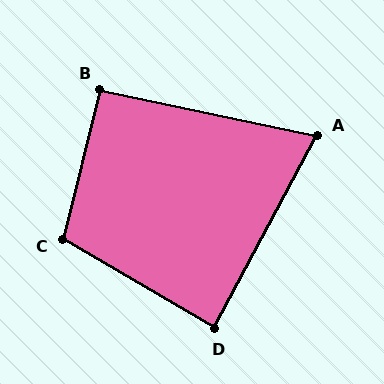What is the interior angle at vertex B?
Approximately 92 degrees (approximately right).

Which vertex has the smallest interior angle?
A, at approximately 73 degrees.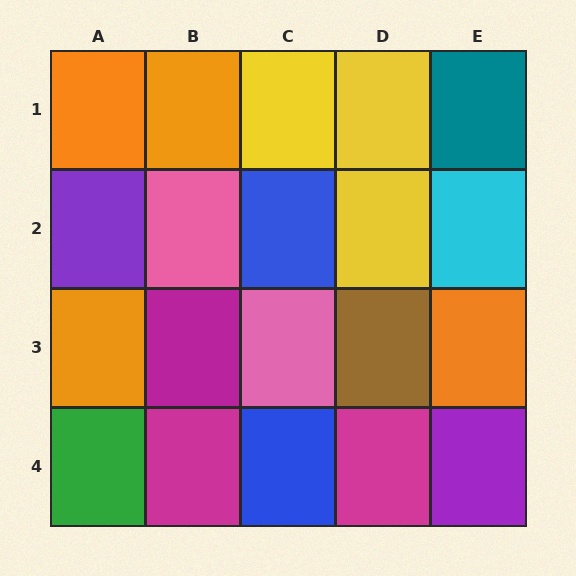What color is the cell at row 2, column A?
Purple.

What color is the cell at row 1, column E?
Teal.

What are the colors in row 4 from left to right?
Green, magenta, blue, magenta, purple.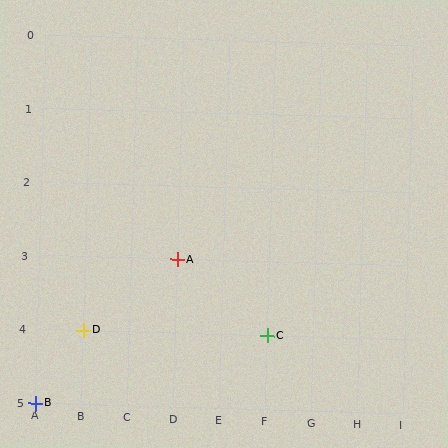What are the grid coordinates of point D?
Point D is at grid coordinates (B, 4).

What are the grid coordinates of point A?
Point A is at grid coordinates (D, 3).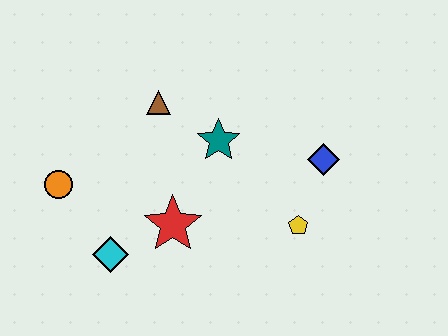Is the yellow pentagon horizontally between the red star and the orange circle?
No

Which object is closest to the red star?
The cyan diamond is closest to the red star.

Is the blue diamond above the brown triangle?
No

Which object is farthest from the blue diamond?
The orange circle is farthest from the blue diamond.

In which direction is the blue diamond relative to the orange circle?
The blue diamond is to the right of the orange circle.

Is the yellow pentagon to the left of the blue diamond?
Yes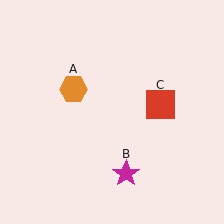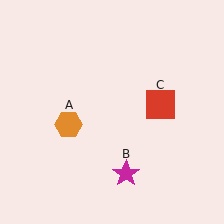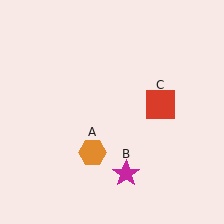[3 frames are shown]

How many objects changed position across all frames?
1 object changed position: orange hexagon (object A).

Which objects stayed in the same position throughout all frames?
Magenta star (object B) and red square (object C) remained stationary.